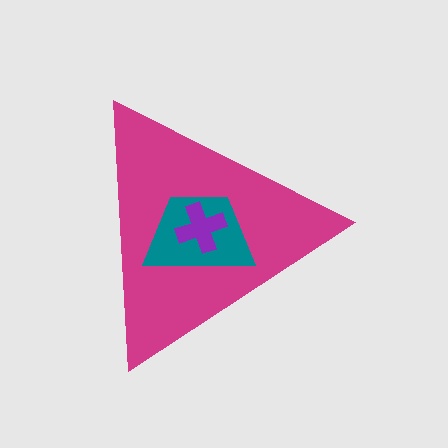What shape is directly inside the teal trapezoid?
The purple cross.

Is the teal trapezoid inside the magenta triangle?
Yes.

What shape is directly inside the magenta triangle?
The teal trapezoid.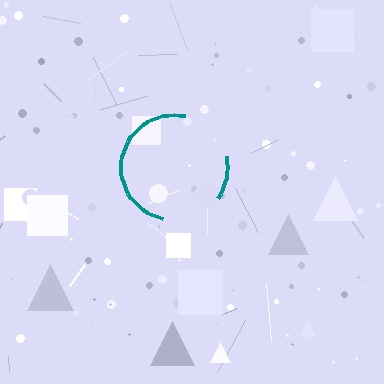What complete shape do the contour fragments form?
The contour fragments form a circle.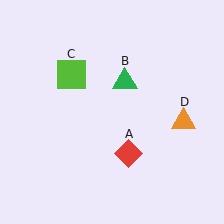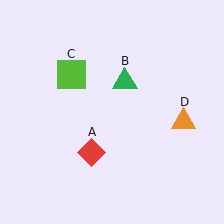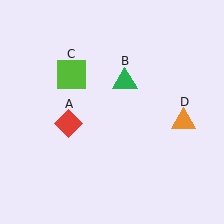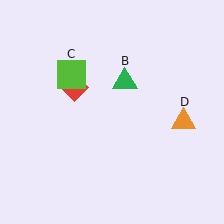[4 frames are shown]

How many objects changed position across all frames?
1 object changed position: red diamond (object A).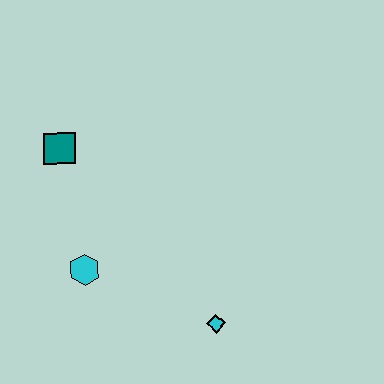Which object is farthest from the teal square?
The cyan diamond is farthest from the teal square.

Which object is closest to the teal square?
The cyan hexagon is closest to the teal square.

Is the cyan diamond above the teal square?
No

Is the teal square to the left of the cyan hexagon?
Yes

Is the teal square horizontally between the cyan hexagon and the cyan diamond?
No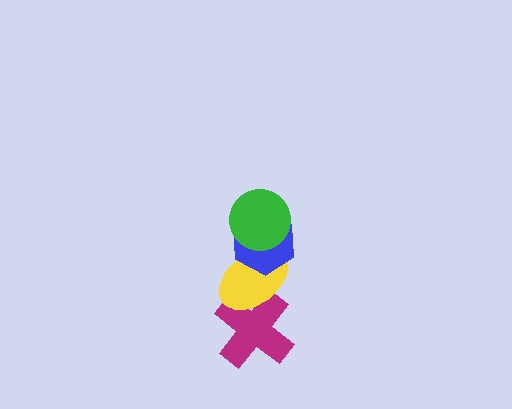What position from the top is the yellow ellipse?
The yellow ellipse is 3rd from the top.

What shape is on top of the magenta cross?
The yellow ellipse is on top of the magenta cross.